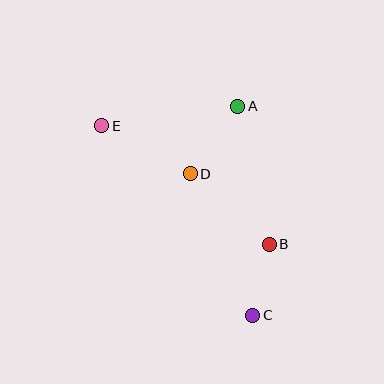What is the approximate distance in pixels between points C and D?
The distance between C and D is approximately 155 pixels.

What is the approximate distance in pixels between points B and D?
The distance between B and D is approximately 106 pixels.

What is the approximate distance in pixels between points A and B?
The distance between A and B is approximately 142 pixels.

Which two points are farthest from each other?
Points C and E are farthest from each other.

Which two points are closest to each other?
Points B and C are closest to each other.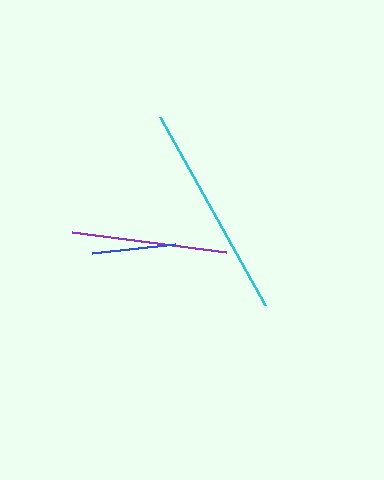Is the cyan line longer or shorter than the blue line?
The cyan line is longer than the blue line.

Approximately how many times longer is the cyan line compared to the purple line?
The cyan line is approximately 1.4 times the length of the purple line.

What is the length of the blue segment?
The blue segment is approximately 83 pixels long.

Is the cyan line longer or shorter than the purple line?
The cyan line is longer than the purple line.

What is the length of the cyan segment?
The cyan segment is approximately 215 pixels long.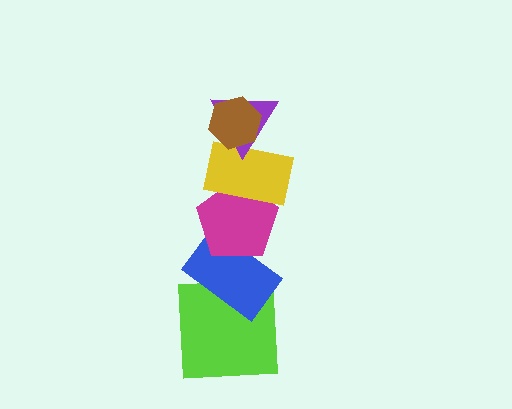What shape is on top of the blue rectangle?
The magenta pentagon is on top of the blue rectangle.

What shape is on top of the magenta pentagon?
The yellow rectangle is on top of the magenta pentagon.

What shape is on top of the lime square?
The blue rectangle is on top of the lime square.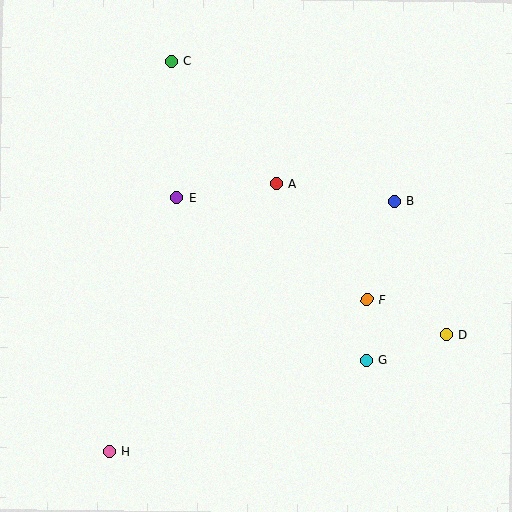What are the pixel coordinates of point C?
Point C is at (172, 61).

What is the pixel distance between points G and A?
The distance between G and A is 198 pixels.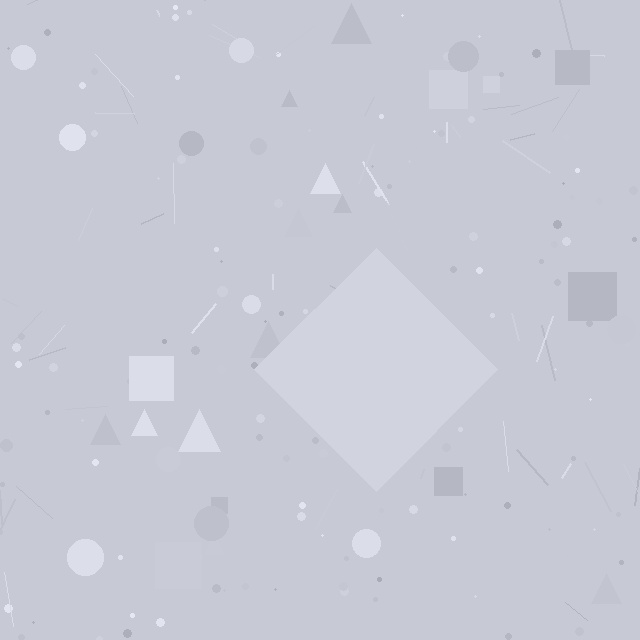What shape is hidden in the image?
A diamond is hidden in the image.